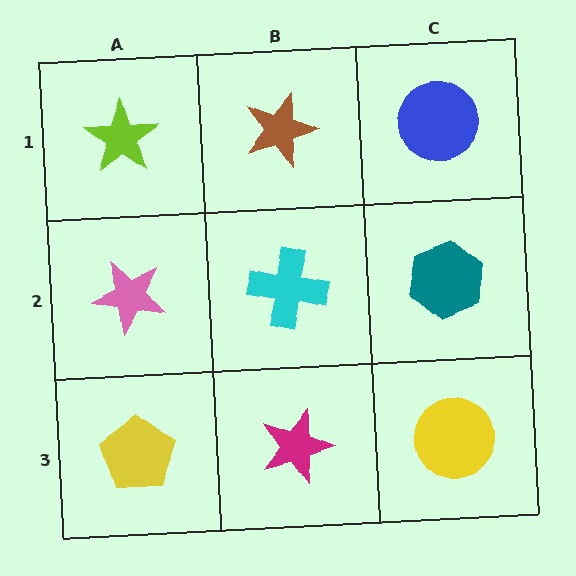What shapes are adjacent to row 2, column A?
A lime star (row 1, column A), a yellow pentagon (row 3, column A), a cyan cross (row 2, column B).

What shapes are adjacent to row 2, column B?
A brown star (row 1, column B), a magenta star (row 3, column B), a pink star (row 2, column A), a teal hexagon (row 2, column C).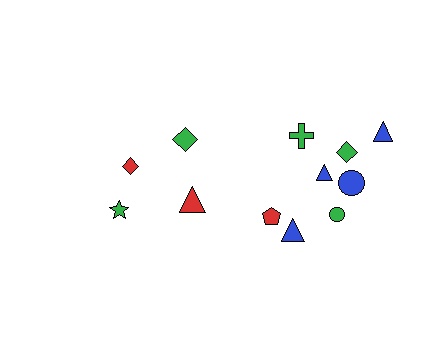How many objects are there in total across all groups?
There are 12 objects.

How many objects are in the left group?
There are 4 objects.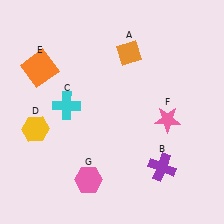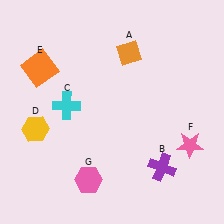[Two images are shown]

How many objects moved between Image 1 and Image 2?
1 object moved between the two images.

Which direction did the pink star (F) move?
The pink star (F) moved down.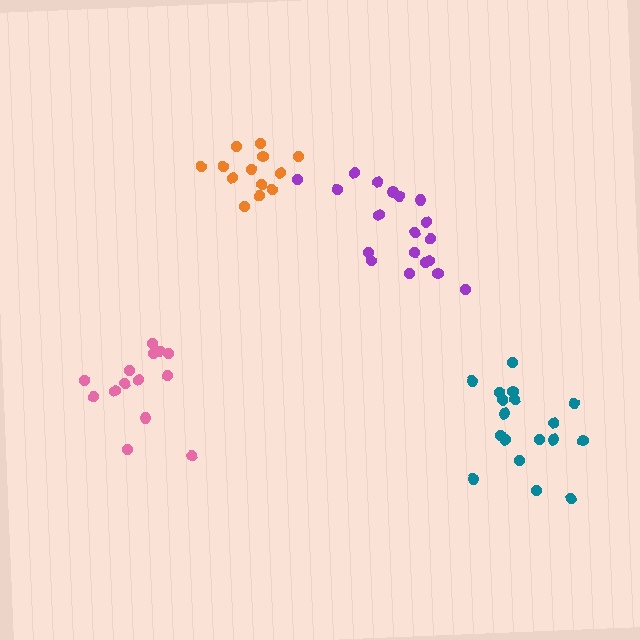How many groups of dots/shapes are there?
There are 4 groups.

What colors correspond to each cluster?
The clusters are colored: purple, pink, orange, teal.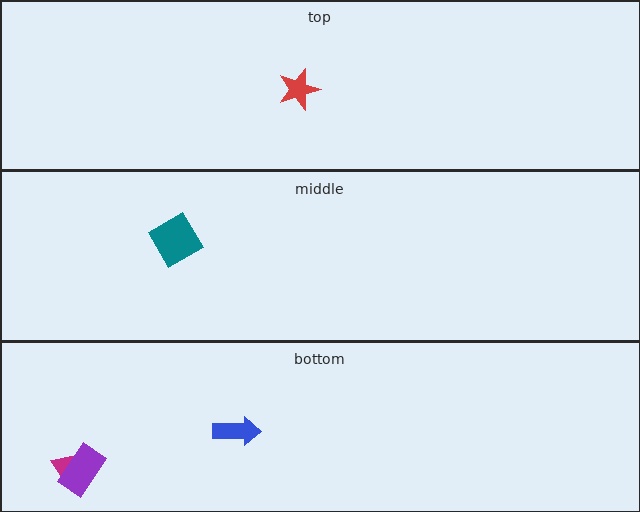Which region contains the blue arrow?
The bottom region.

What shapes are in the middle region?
The teal diamond.